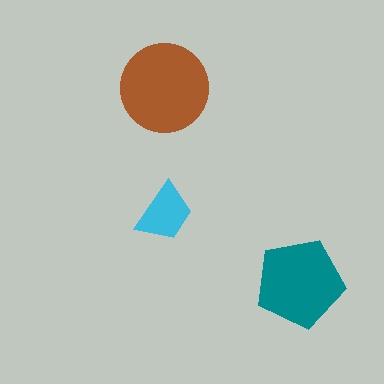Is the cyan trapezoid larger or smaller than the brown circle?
Smaller.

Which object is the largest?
The brown circle.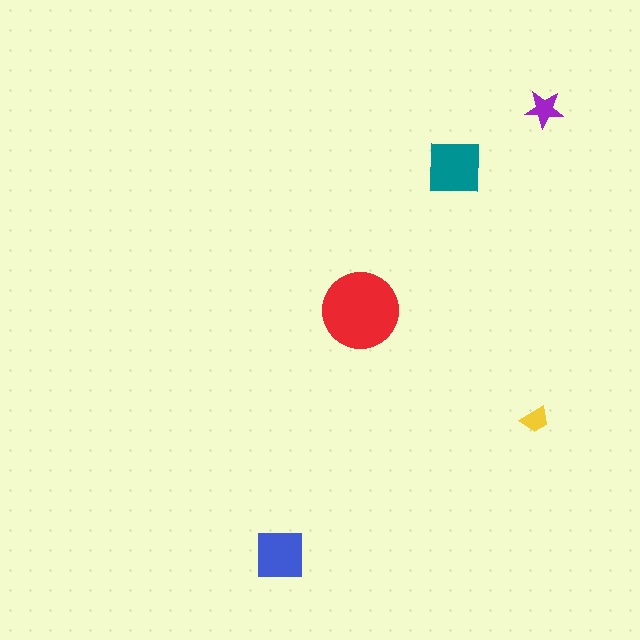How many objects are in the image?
There are 5 objects in the image.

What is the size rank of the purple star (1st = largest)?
4th.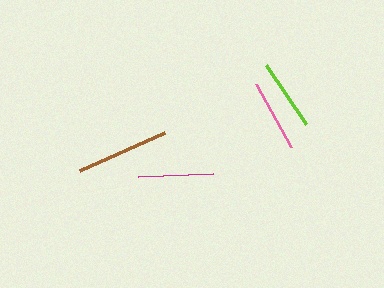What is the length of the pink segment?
The pink segment is approximately 72 pixels long.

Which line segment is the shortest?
The pink line is the shortest at approximately 72 pixels.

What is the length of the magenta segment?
The magenta segment is approximately 75 pixels long.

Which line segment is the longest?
The brown line is the longest at approximately 93 pixels.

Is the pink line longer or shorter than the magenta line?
The magenta line is longer than the pink line.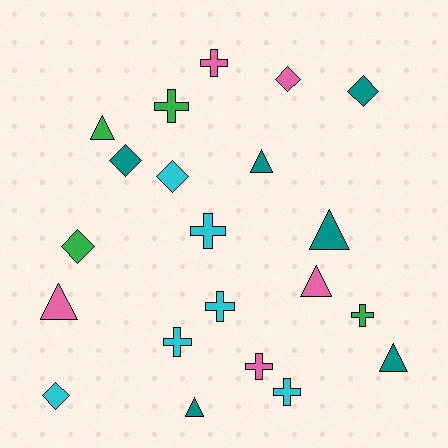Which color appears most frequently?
Teal, with 6 objects.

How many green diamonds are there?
There is 1 green diamond.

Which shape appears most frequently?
Cross, with 8 objects.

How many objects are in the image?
There are 21 objects.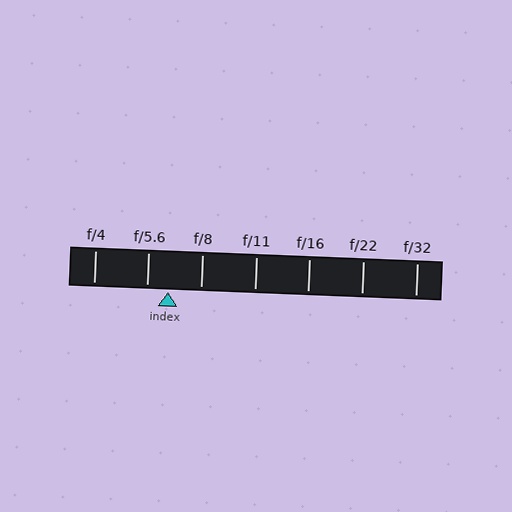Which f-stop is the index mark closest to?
The index mark is closest to f/5.6.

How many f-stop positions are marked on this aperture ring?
There are 7 f-stop positions marked.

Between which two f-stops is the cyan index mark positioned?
The index mark is between f/5.6 and f/8.